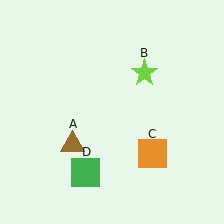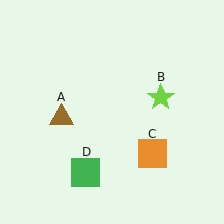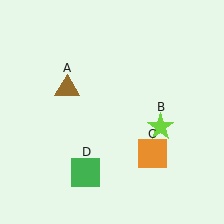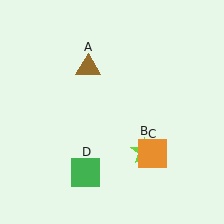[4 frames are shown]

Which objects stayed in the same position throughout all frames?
Orange square (object C) and green square (object D) remained stationary.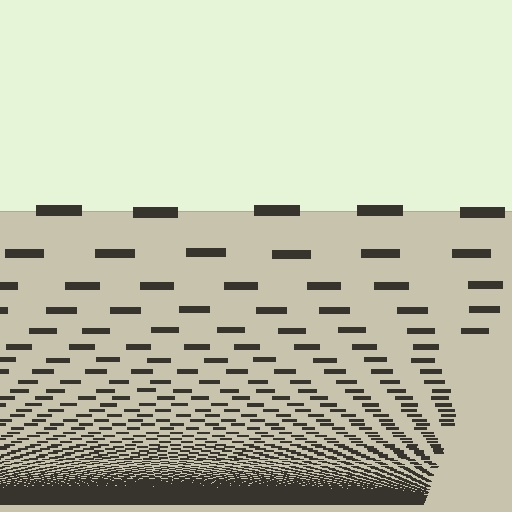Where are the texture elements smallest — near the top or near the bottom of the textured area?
Near the bottom.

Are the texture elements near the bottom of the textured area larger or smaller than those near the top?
Smaller. The gradient is inverted — elements near the bottom are smaller and denser.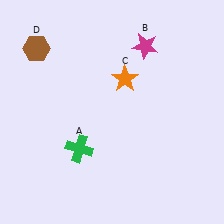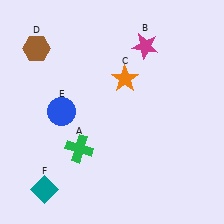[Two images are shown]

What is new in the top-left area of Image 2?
A blue circle (E) was added in the top-left area of Image 2.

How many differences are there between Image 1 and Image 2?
There are 2 differences between the two images.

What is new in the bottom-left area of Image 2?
A teal diamond (F) was added in the bottom-left area of Image 2.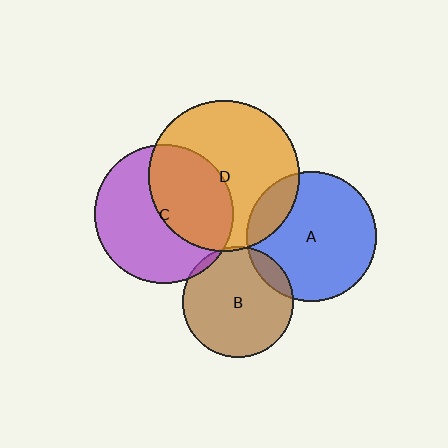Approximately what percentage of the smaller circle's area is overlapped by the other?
Approximately 45%.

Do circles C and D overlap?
Yes.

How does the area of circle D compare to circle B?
Approximately 1.9 times.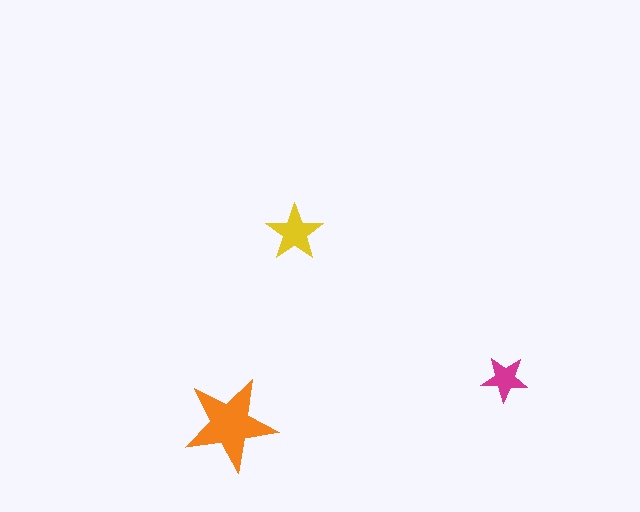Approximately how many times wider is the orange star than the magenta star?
About 2 times wider.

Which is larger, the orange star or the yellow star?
The orange one.